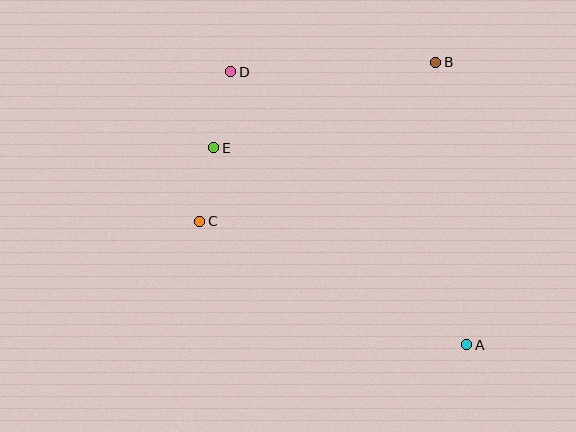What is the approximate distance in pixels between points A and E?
The distance between A and E is approximately 321 pixels.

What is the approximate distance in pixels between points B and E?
The distance between B and E is approximately 238 pixels.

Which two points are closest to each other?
Points C and E are closest to each other.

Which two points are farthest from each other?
Points A and D are farthest from each other.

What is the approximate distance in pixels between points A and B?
The distance between A and B is approximately 284 pixels.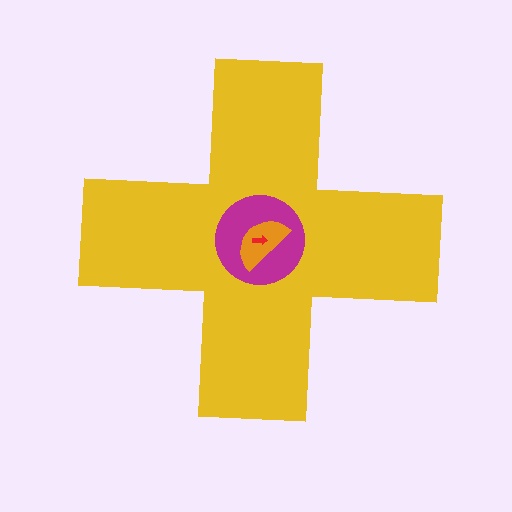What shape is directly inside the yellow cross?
The magenta circle.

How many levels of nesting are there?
4.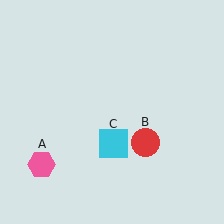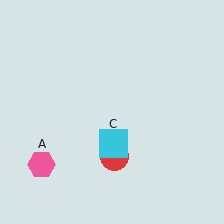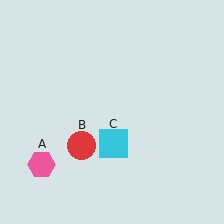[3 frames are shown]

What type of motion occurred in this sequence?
The red circle (object B) rotated clockwise around the center of the scene.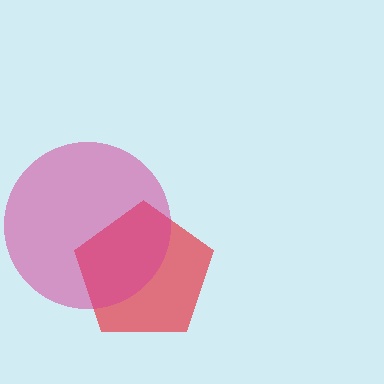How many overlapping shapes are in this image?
There are 2 overlapping shapes in the image.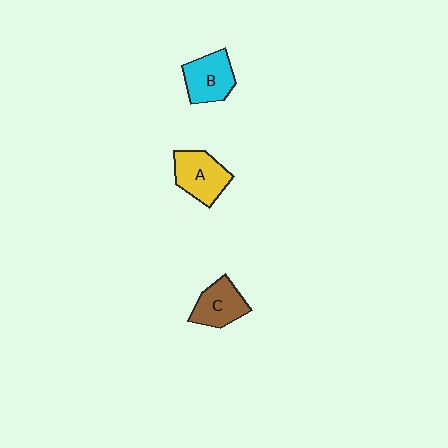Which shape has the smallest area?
Shape C (brown).